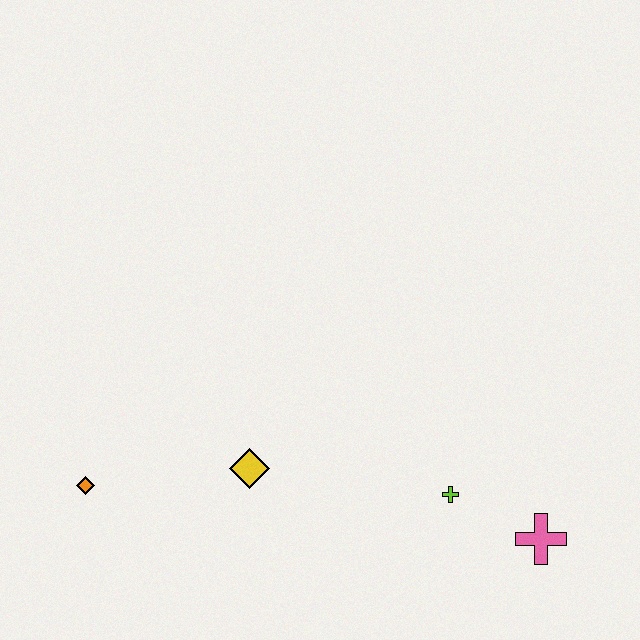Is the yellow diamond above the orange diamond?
Yes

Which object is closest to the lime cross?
The pink cross is closest to the lime cross.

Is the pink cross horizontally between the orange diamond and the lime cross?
No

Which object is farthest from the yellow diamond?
The pink cross is farthest from the yellow diamond.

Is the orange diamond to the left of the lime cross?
Yes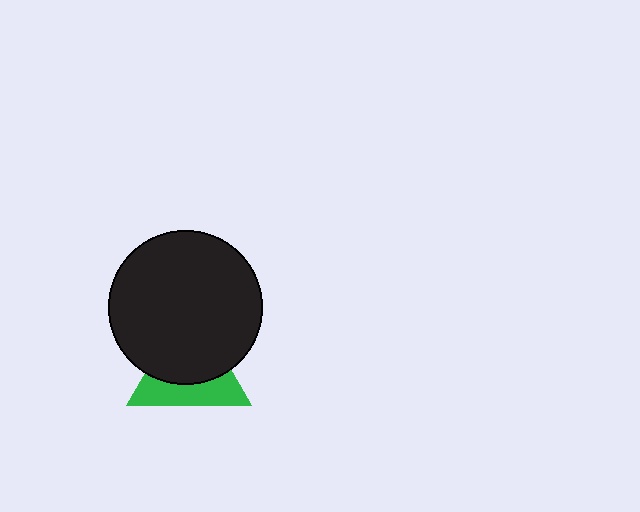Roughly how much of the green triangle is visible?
A small part of it is visible (roughly 41%).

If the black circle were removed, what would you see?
You would see the complete green triangle.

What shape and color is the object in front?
The object in front is a black circle.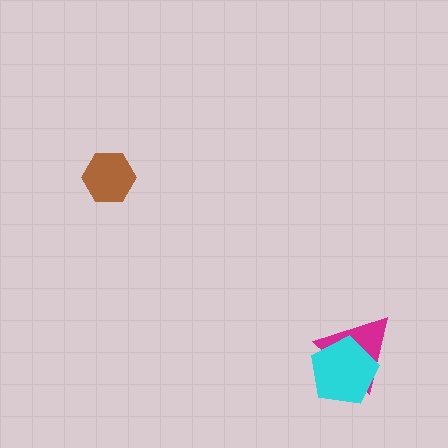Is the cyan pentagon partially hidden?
No, no other shape covers it.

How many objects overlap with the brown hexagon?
0 objects overlap with the brown hexagon.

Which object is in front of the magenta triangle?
The cyan pentagon is in front of the magenta triangle.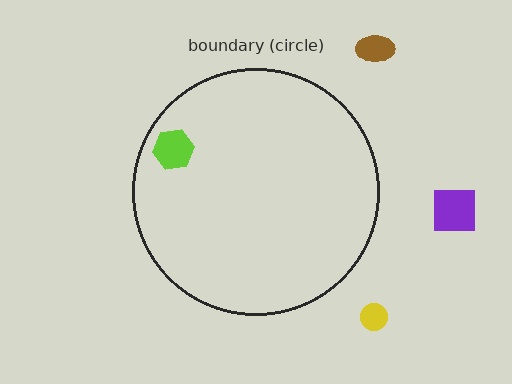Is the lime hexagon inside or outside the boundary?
Inside.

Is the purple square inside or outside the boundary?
Outside.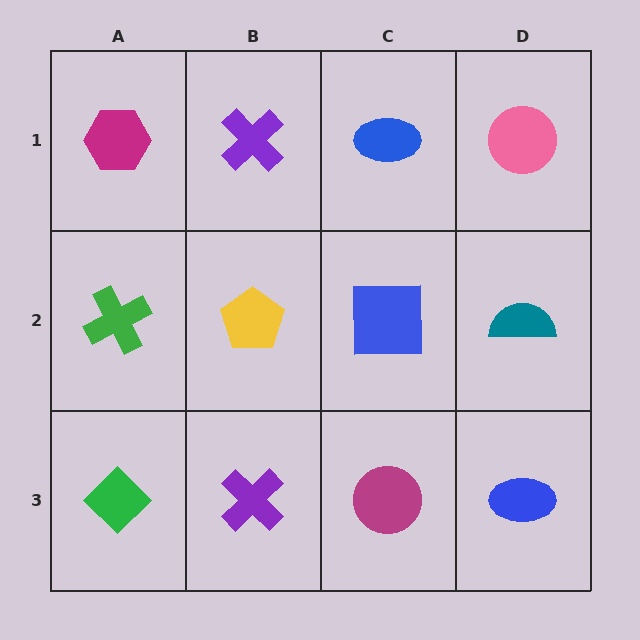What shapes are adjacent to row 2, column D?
A pink circle (row 1, column D), a blue ellipse (row 3, column D), a blue square (row 2, column C).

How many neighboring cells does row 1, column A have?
2.